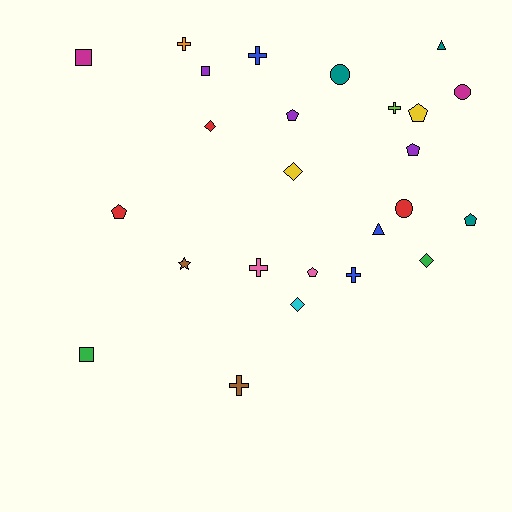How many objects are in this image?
There are 25 objects.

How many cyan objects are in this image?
There is 1 cyan object.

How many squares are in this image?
There are 3 squares.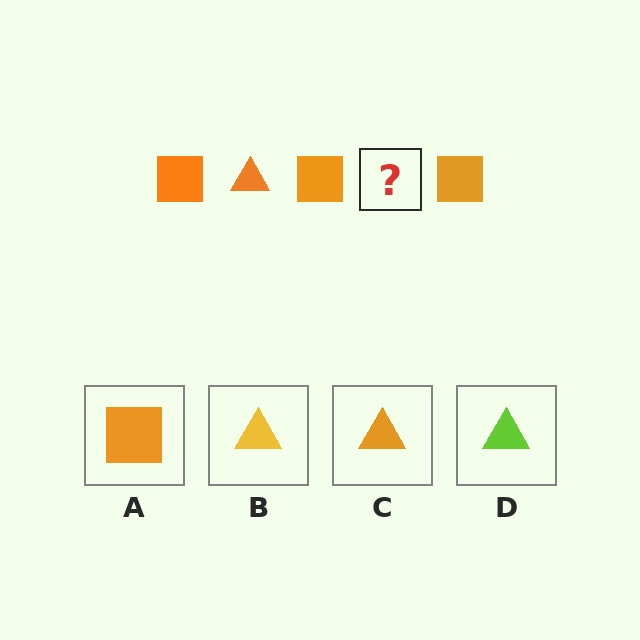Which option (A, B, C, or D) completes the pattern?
C.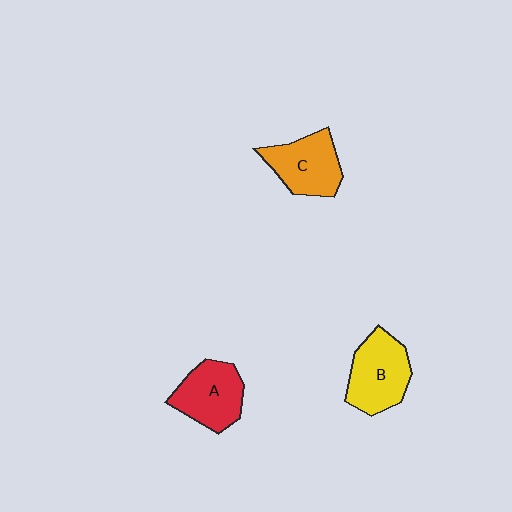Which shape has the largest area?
Shape B (yellow).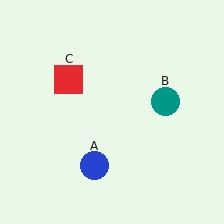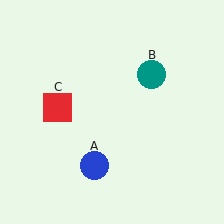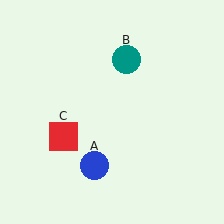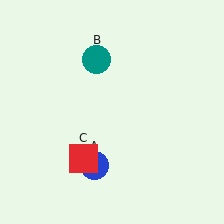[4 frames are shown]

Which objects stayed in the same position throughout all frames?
Blue circle (object A) remained stationary.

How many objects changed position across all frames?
2 objects changed position: teal circle (object B), red square (object C).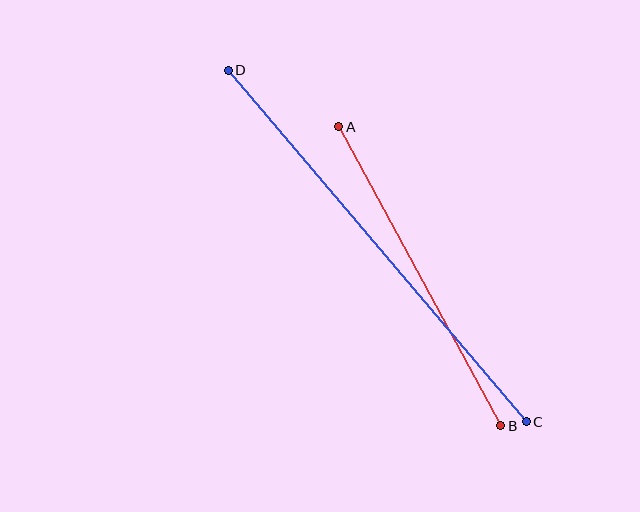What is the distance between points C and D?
The distance is approximately 461 pixels.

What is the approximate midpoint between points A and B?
The midpoint is at approximately (420, 276) pixels.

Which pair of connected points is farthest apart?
Points C and D are farthest apart.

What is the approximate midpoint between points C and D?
The midpoint is at approximately (377, 246) pixels.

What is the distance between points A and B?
The distance is approximately 340 pixels.